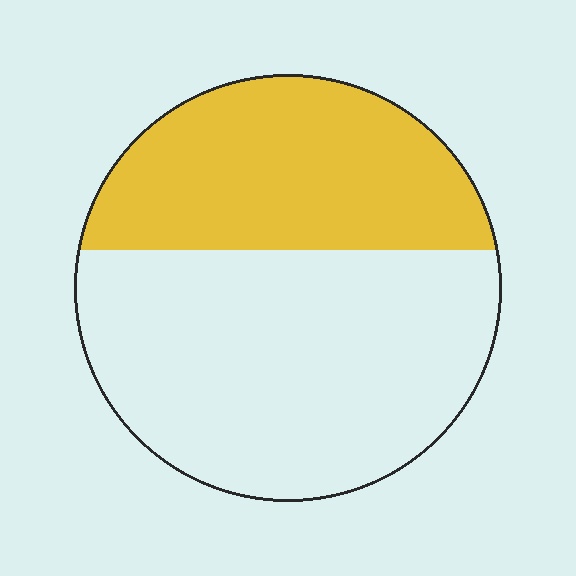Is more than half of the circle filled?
No.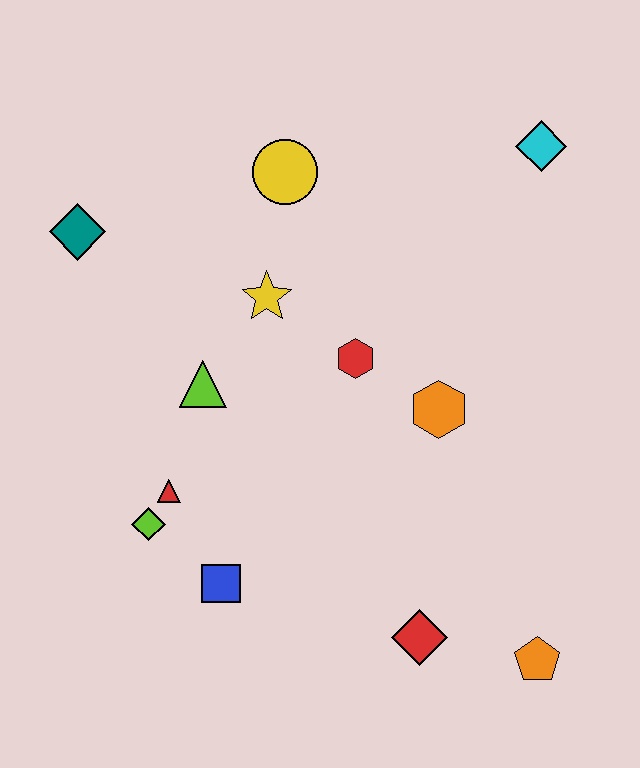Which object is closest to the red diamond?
The orange pentagon is closest to the red diamond.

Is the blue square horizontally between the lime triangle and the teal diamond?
No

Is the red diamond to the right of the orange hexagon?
No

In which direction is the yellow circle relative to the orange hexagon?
The yellow circle is above the orange hexagon.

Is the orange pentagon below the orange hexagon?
Yes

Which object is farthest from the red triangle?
The cyan diamond is farthest from the red triangle.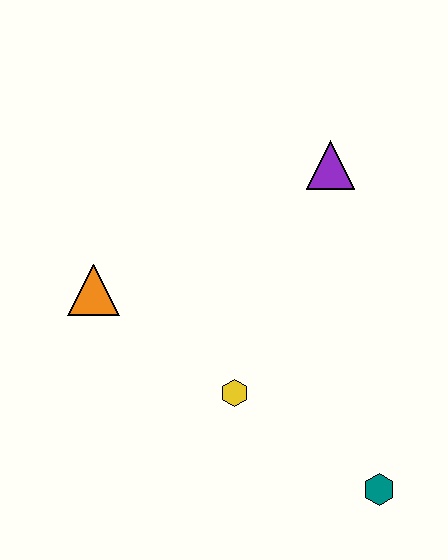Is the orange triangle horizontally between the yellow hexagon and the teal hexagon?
No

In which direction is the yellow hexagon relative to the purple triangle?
The yellow hexagon is below the purple triangle.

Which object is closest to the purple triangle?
The yellow hexagon is closest to the purple triangle.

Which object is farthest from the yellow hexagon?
The purple triangle is farthest from the yellow hexagon.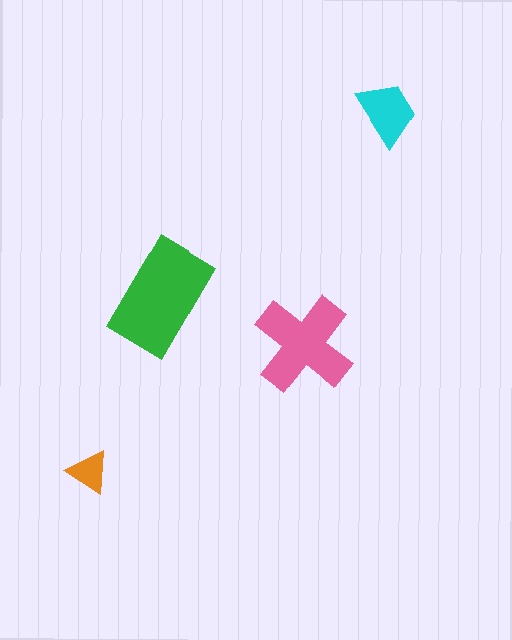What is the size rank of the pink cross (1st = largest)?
2nd.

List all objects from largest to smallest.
The green rectangle, the pink cross, the cyan trapezoid, the orange triangle.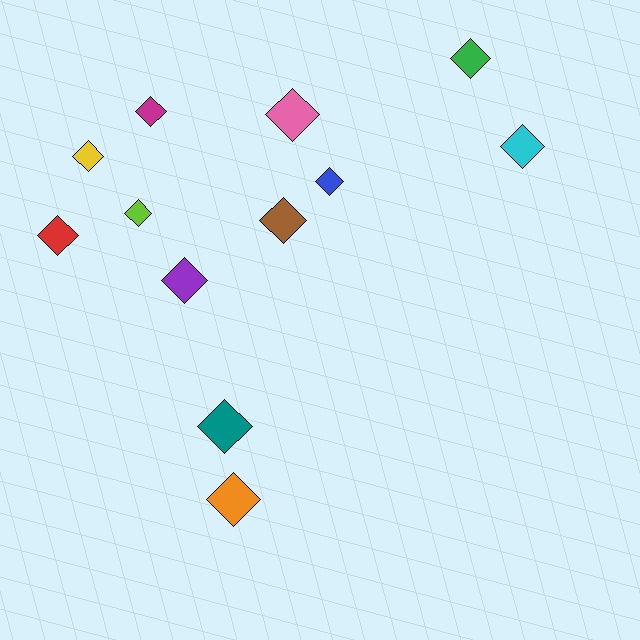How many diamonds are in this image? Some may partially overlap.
There are 12 diamonds.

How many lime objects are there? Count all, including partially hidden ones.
There is 1 lime object.